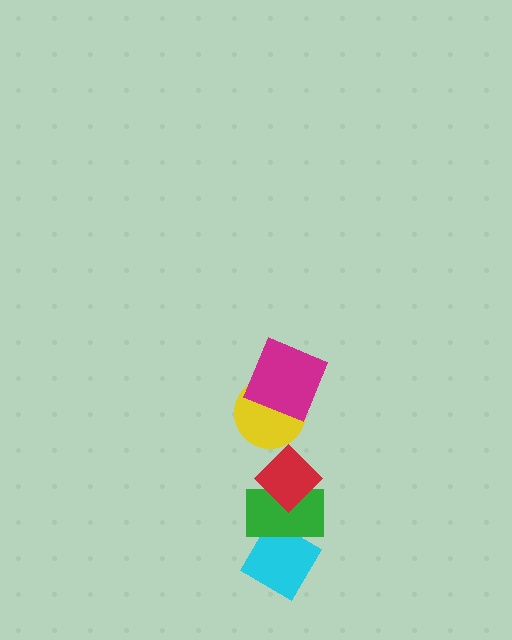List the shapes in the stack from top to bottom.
From top to bottom: the magenta square, the yellow circle, the red diamond, the green rectangle, the cyan diamond.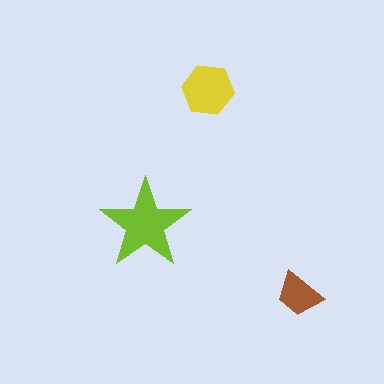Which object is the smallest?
The brown trapezoid.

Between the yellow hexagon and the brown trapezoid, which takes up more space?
The yellow hexagon.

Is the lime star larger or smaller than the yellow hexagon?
Larger.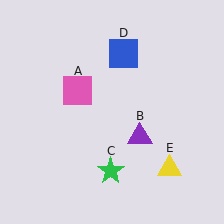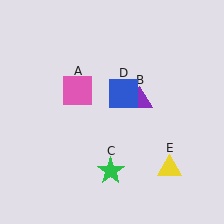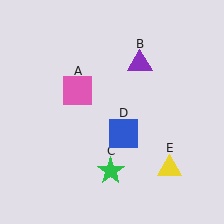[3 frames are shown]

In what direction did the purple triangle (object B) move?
The purple triangle (object B) moved up.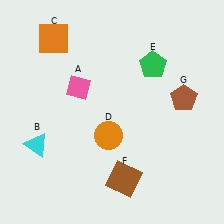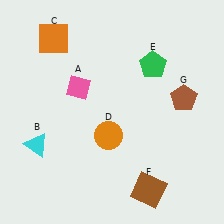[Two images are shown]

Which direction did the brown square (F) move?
The brown square (F) moved right.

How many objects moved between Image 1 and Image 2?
1 object moved between the two images.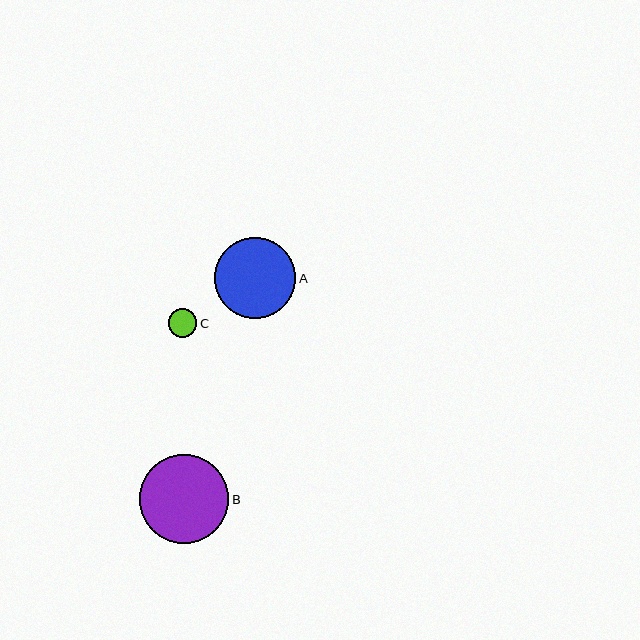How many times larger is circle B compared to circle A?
Circle B is approximately 1.1 times the size of circle A.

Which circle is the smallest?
Circle C is the smallest with a size of approximately 29 pixels.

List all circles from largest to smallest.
From largest to smallest: B, A, C.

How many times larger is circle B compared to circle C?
Circle B is approximately 3.1 times the size of circle C.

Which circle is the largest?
Circle B is the largest with a size of approximately 89 pixels.